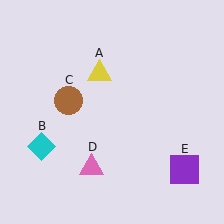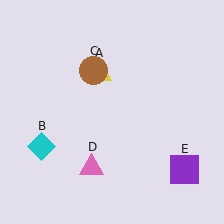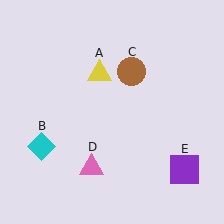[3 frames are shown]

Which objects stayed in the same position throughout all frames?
Yellow triangle (object A) and cyan diamond (object B) and pink triangle (object D) and purple square (object E) remained stationary.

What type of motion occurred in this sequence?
The brown circle (object C) rotated clockwise around the center of the scene.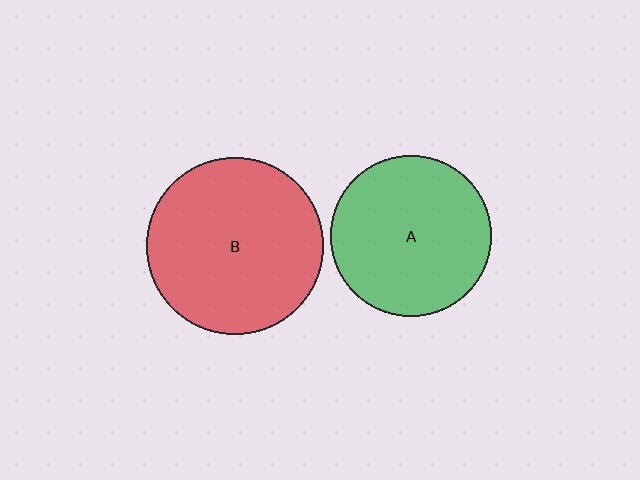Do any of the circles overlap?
No, none of the circles overlap.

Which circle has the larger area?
Circle B (red).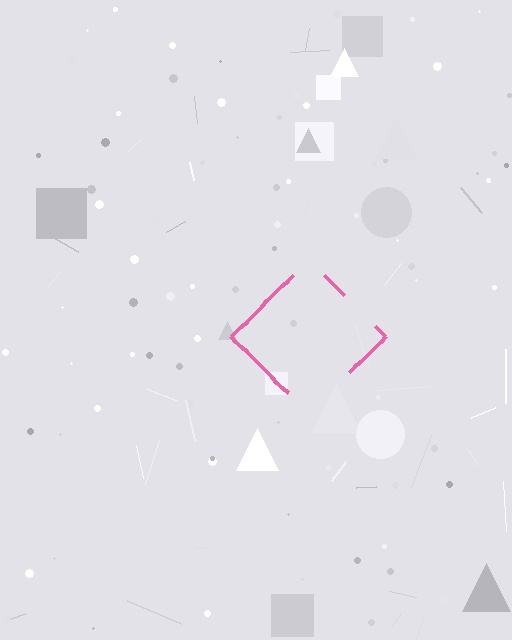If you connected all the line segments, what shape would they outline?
They would outline a diamond.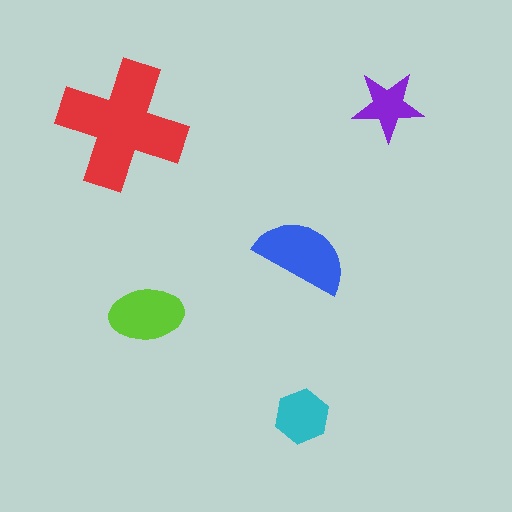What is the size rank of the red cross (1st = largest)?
1st.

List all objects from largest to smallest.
The red cross, the blue semicircle, the lime ellipse, the cyan hexagon, the purple star.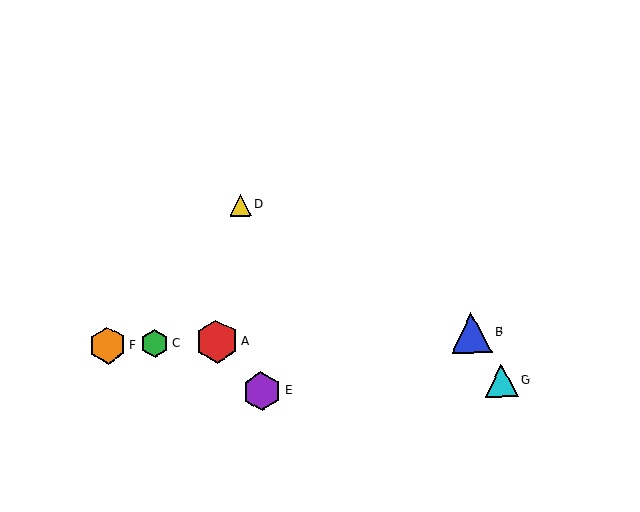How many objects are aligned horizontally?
4 objects (A, B, C, F) are aligned horizontally.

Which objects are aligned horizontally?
Objects A, B, C, F are aligned horizontally.